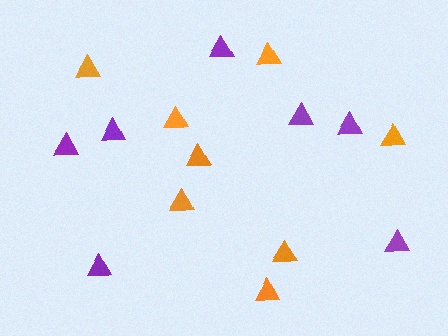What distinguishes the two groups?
There are 2 groups: one group of purple triangles (7) and one group of orange triangles (8).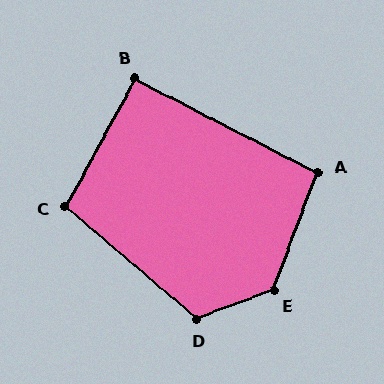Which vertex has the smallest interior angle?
B, at approximately 91 degrees.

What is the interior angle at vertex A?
Approximately 97 degrees (obtuse).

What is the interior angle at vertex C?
Approximately 102 degrees (obtuse).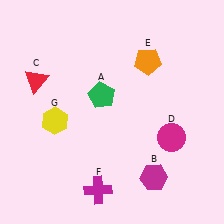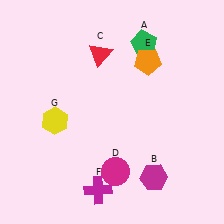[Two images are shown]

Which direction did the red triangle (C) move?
The red triangle (C) moved right.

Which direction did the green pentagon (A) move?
The green pentagon (A) moved up.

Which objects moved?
The objects that moved are: the green pentagon (A), the red triangle (C), the magenta circle (D).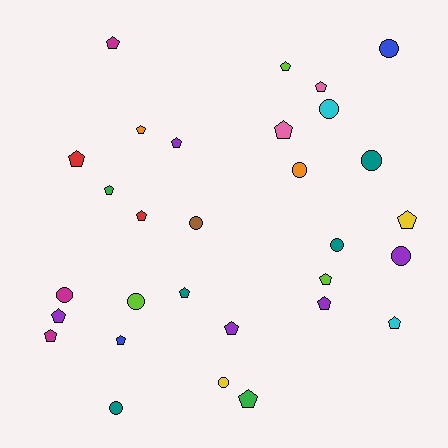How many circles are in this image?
There are 11 circles.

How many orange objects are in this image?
There are 2 orange objects.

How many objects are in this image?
There are 30 objects.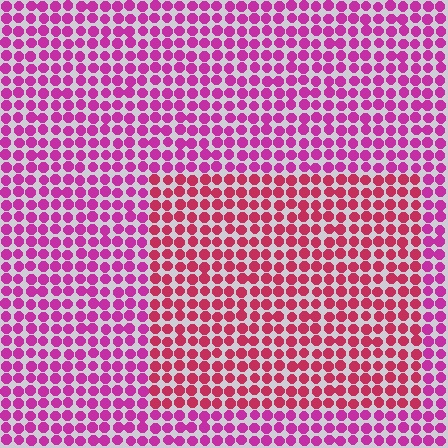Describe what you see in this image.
The image is filled with small magenta elements in a uniform arrangement. A rectangle-shaped region is visible where the elements are tinted to a slightly different hue, forming a subtle color boundary.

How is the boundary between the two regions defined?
The boundary is defined purely by a slight shift in hue (about 30 degrees). Spacing, size, and orientation are identical on both sides.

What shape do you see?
I see a rectangle.